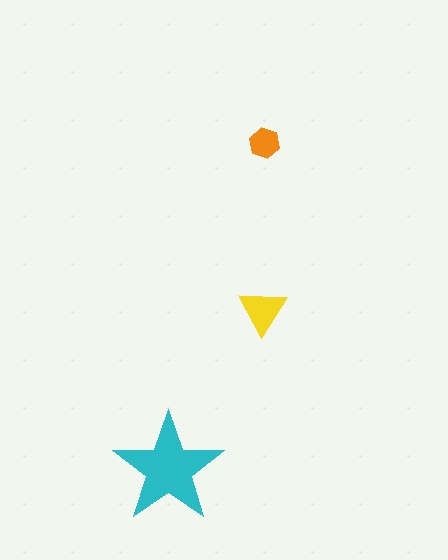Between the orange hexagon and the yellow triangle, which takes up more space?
The yellow triangle.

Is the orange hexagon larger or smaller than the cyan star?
Smaller.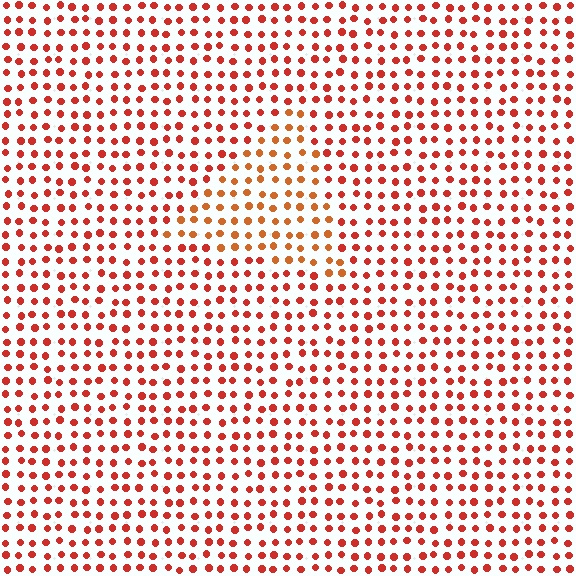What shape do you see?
I see a triangle.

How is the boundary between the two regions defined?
The boundary is defined purely by a slight shift in hue (about 22 degrees). Spacing, size, and orientation are identical on both sides.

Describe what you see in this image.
The image is filled with small red elements in a uniform arrangement. A triangle-shaped region is visible where the elements are tinted to a slightly different hue, forming a subtle color boundary.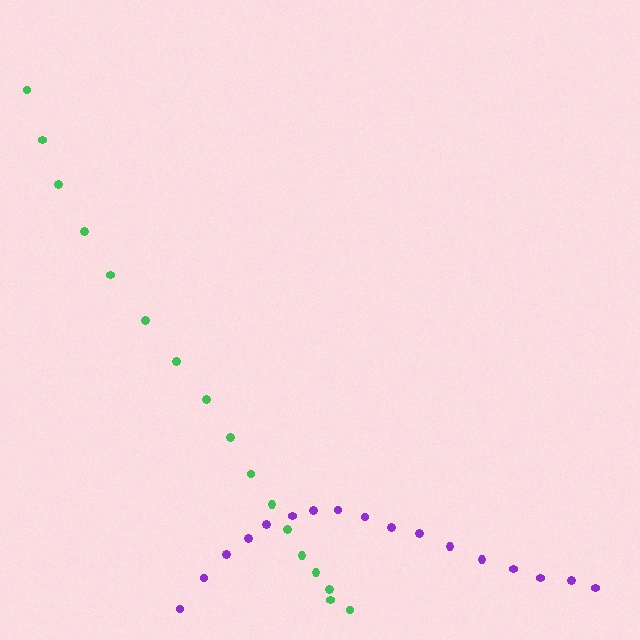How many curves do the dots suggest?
There are 2 distinct paths.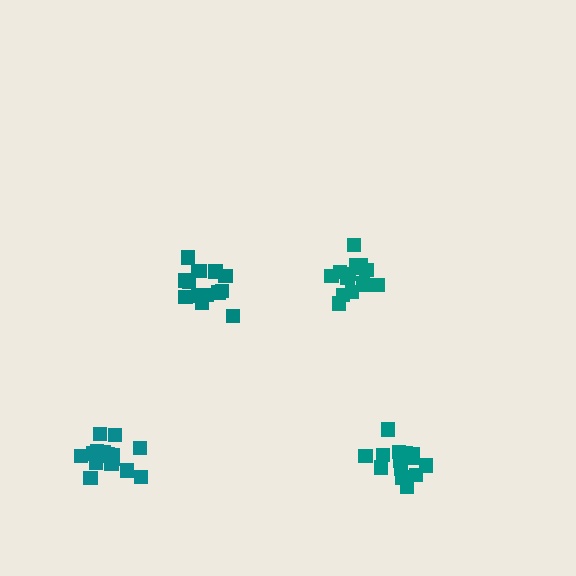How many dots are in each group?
Group 1: 17 dots, Group 2: 14 dots, Group 3: 15 dots, Group 4: 15 dots (61 total).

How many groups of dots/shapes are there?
There are 4 groups.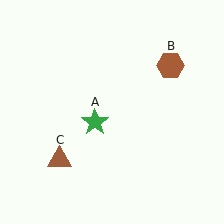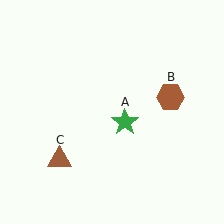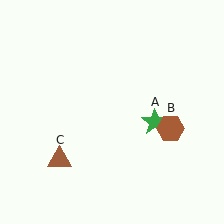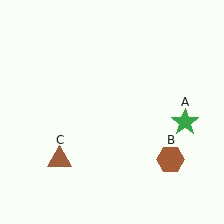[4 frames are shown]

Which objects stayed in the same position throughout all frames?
Brown triangle (object C) remained stationary.